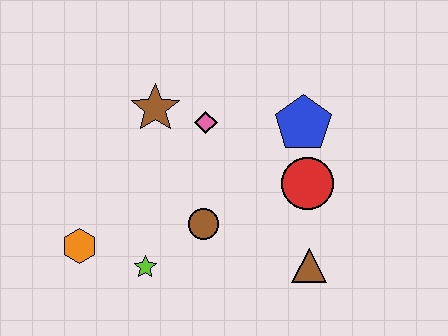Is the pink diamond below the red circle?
No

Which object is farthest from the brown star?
The brown triangle is farthest from the brown star.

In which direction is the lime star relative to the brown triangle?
The lime star is to the left of the brown triangle.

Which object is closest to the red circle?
The blue pentagon is closest to the red circle.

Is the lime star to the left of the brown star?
Yes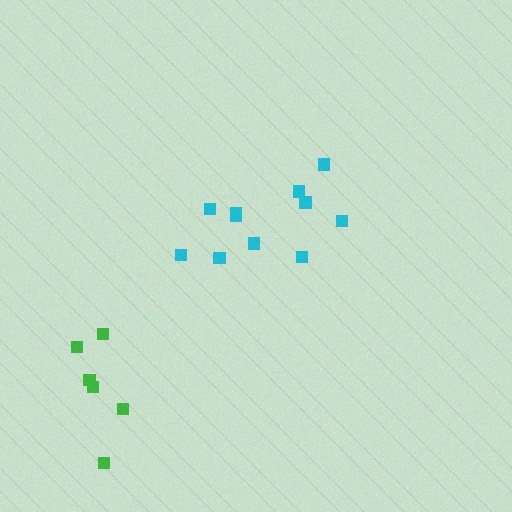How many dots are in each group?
Group 1: 11 dots, Group 2: 6 dots (17 total).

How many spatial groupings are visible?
There are 2 spatial groupings.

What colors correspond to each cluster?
The clusters are colored: cyan, green.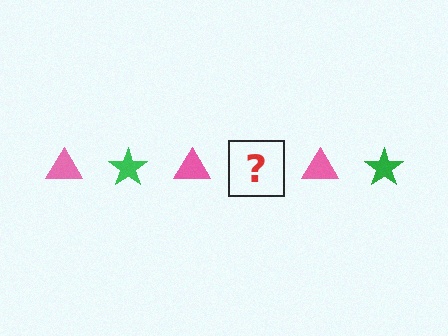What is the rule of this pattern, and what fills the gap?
The rule is that the pattern alternates between pink triangle and green star. The gap should be filled with a green star.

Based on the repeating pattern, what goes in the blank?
The blank should be a green star.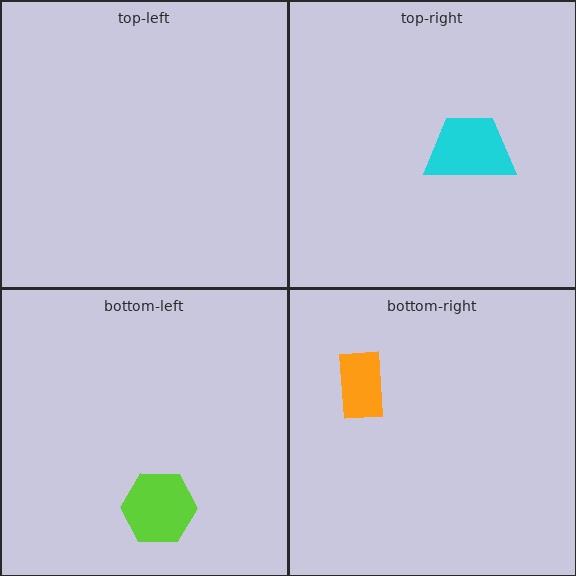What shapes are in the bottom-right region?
The orange rectangle.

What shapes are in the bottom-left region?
The lime hexagon.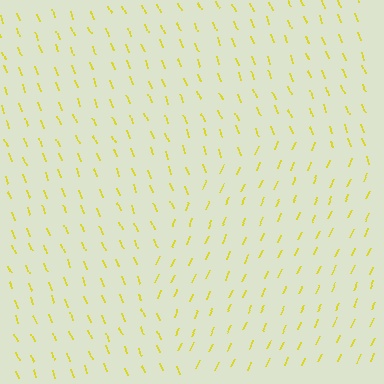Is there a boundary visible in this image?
Yes, there is a texture boundary formed by a change in line orientation.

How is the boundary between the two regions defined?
The boundary is defined purely by a change in line orientation (approximately 45 degrees difference). All lines are the same color and thickness.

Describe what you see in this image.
The image is filled with small yellow line segments. A circle region in the image has lines oriented differently from the surrounding lines, creating a visible texture boundary.